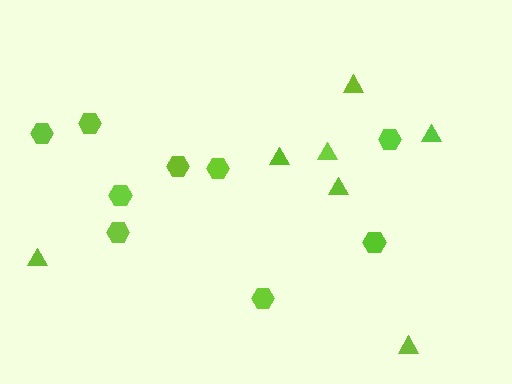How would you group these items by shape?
There are 2 groups: one group of hexagons (9) and one group of triangles (7).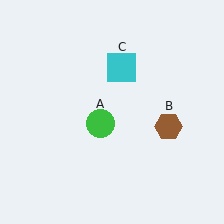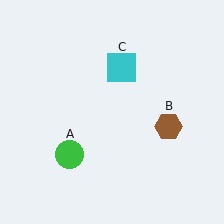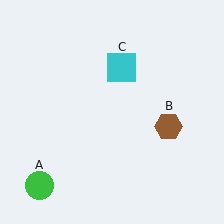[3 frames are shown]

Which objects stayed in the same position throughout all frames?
Brown hexagon (object B) and cyan square (object C) remained stationary.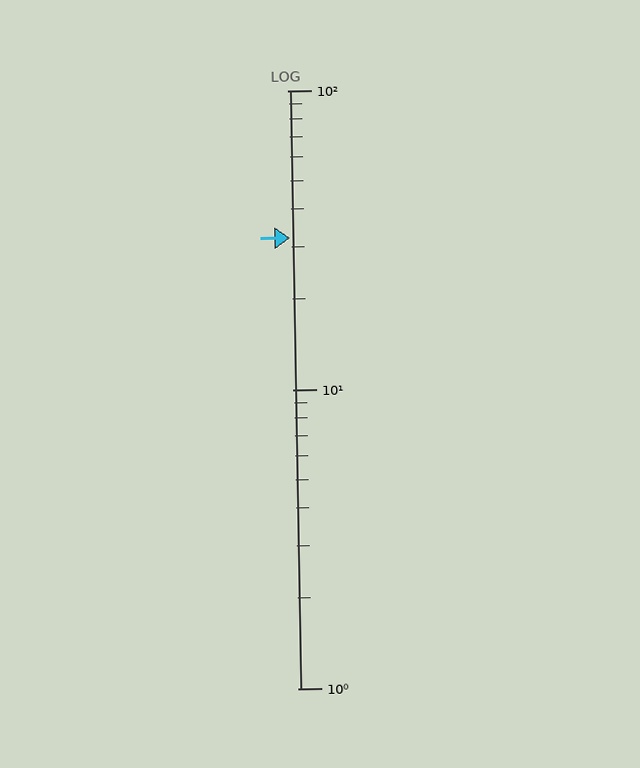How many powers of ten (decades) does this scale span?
The scale spans 2 decades, from 1 to 100.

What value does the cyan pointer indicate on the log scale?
The pointer indicates approximately 32.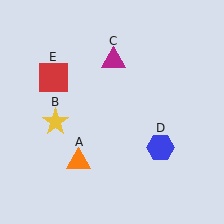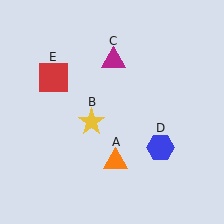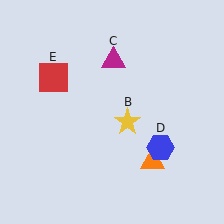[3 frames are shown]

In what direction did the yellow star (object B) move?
The yellow star (object B) moved right.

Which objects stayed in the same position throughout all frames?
Magenta triangle (object C) and blue hexagon (object D) and red square (object E) remained stationary.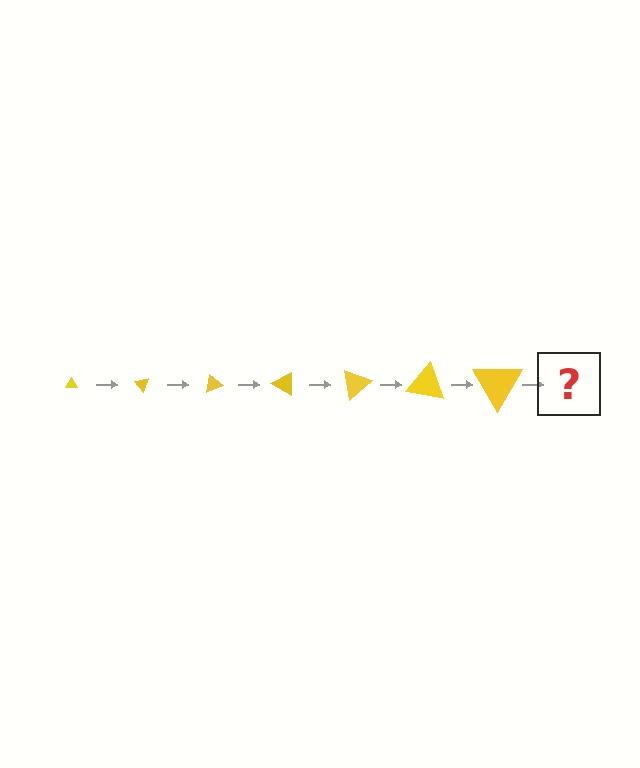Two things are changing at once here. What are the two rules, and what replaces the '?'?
The two rules are that the triangle grows larger each step and it rotates 50 degrees each step. The '?' should be a triangle, larger than the previous one and rotated 350 degrees from the start.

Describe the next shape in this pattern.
It should be a triangle, larger than the previous one and rotated 350 degrees from the start.